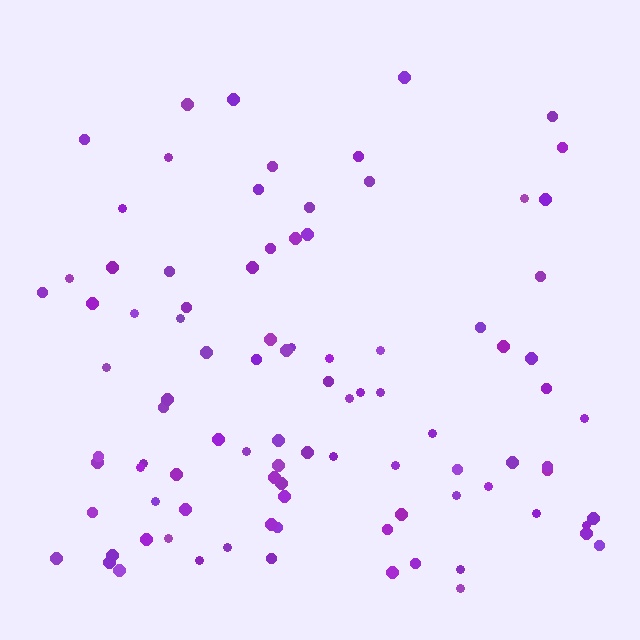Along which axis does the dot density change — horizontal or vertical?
Vertical.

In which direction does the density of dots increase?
From top to bottom, with the bottom side densest.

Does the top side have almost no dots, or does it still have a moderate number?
Still a moderate number, just noticeably fewer than the bottom.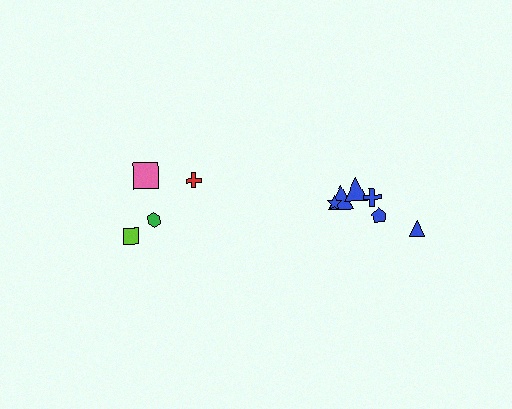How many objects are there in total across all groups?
There are 10 objects.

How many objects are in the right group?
There are 6 objects.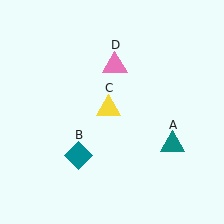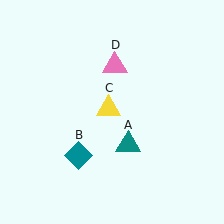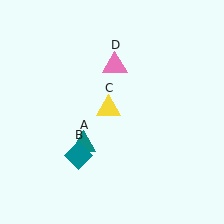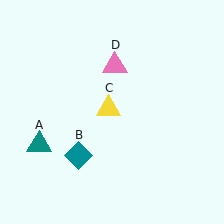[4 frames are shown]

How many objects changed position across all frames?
1 object changed position: teal triangle (object A).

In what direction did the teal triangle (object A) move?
The teal triangle (object A) moved left.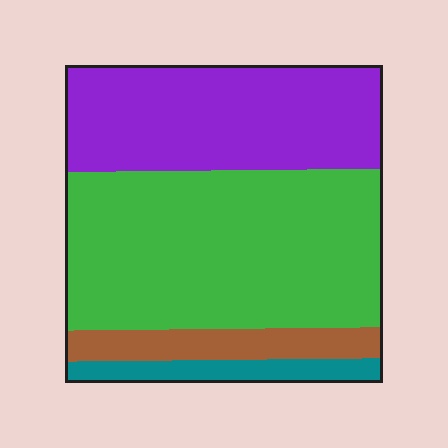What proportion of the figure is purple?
Purple takes up about one third (1/3) of the figure.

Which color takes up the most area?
Green, at roughly 50%.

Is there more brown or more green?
Green.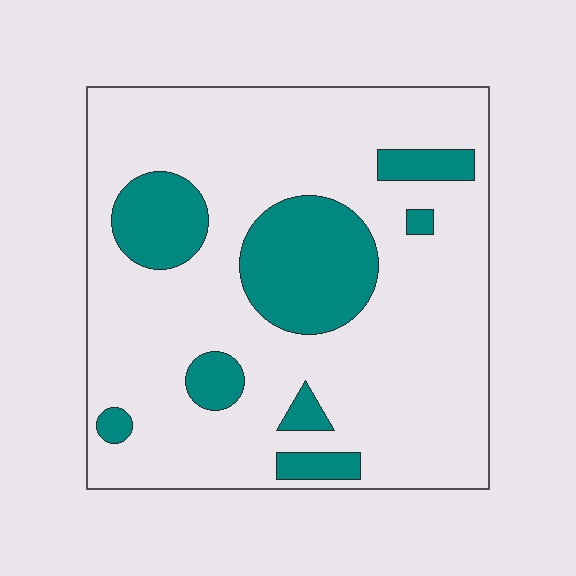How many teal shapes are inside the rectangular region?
8.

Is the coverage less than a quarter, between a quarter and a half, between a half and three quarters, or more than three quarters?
Less than a quarter.